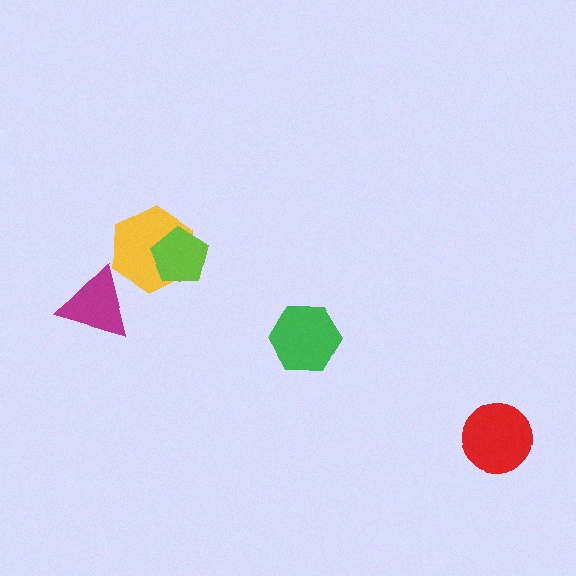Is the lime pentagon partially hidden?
No, no other shape covers it.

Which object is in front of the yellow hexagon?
The lime pentagon is in front of the yellow hexagon.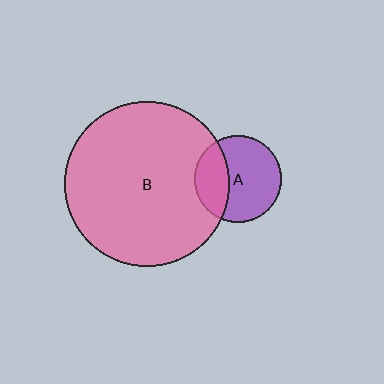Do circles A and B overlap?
Yes.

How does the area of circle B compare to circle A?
Approximately 3.6 times.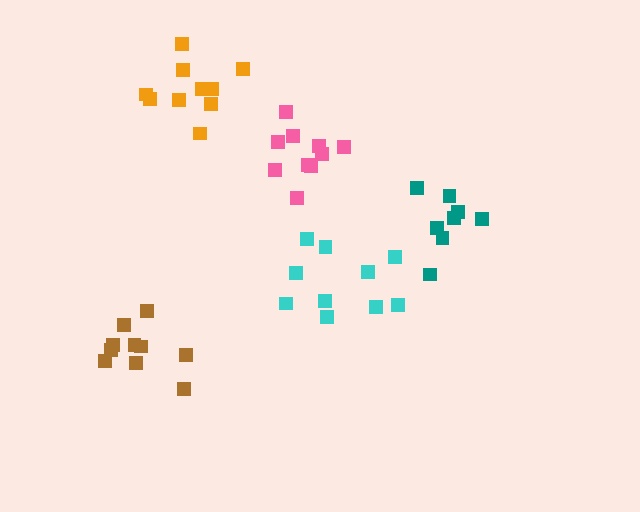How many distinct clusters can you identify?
There are 5 distinct clusters.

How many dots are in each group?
Group 1: 10 dots, Group 2: 8 dots, Group 3: 10 dots, Group 4: 10 dots, Group 5: 10 dots (48 total).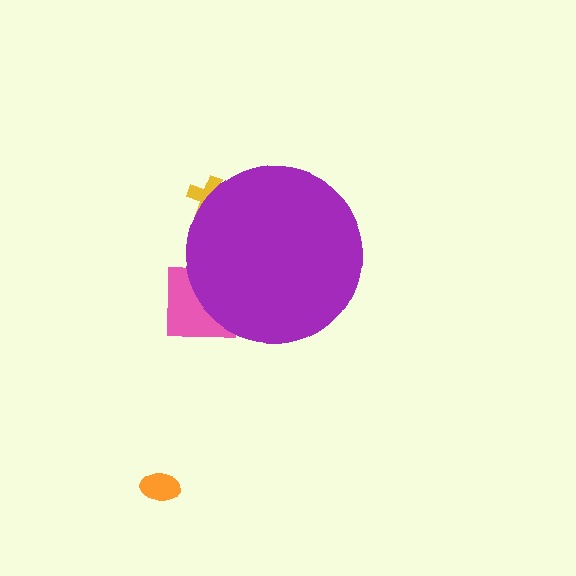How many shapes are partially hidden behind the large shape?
2 shapes are partially hidden.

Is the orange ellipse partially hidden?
No, the orange ellipse is fully visible.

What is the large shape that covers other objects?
A purple circle.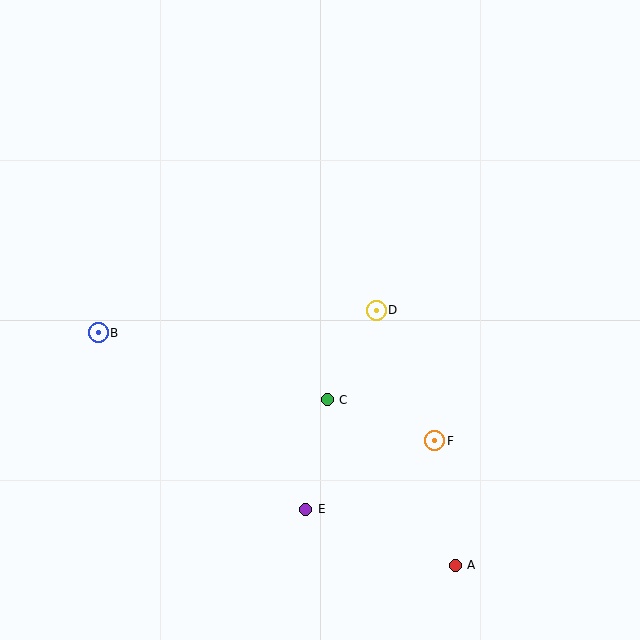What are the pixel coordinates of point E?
Point E is at (306, 509).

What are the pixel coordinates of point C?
Point C is at (327, 400).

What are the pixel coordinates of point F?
Point F is at (435, 441).